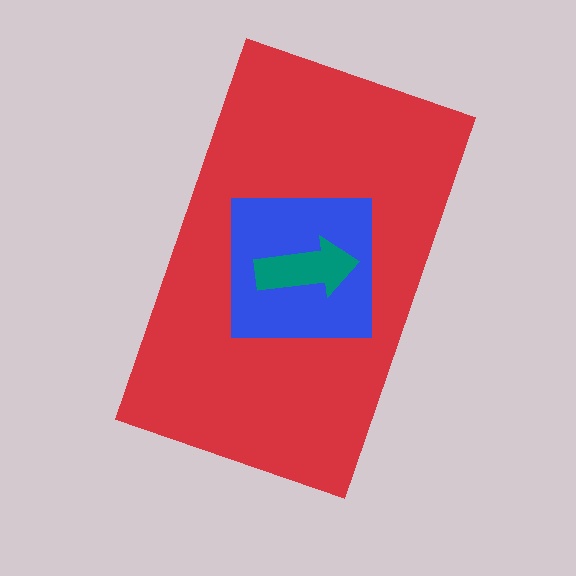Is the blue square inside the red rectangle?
Yes.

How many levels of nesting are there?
3.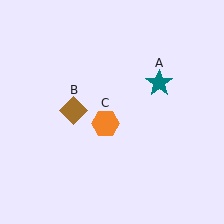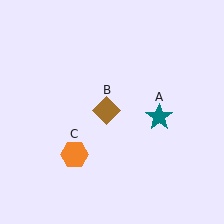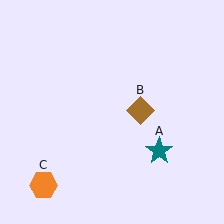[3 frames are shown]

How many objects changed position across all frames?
3 objects changed position: teal star (object A), brown diamond (object B), orange hexagon (object C).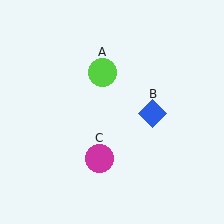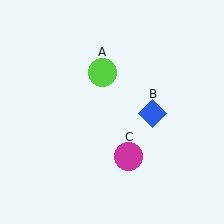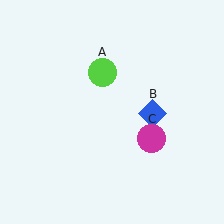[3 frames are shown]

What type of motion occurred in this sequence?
The magenta circle (object C) rotated counterclockwise around the center of the scene.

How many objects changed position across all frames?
1 object changed position: magenta circle (object C).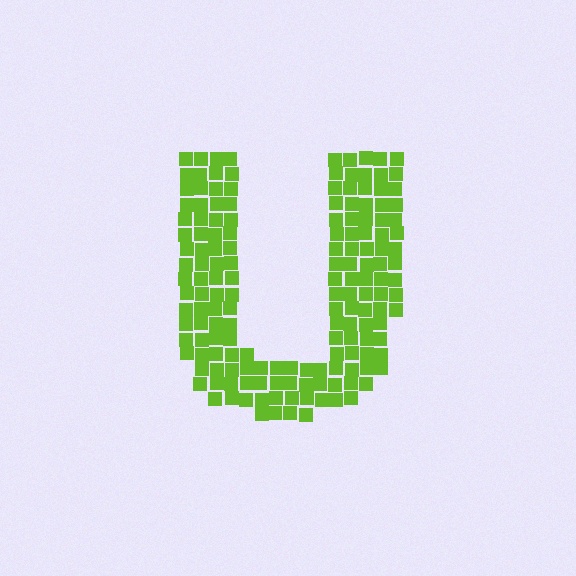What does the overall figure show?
The overall figure shows the letter U.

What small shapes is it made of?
It is made of small squares.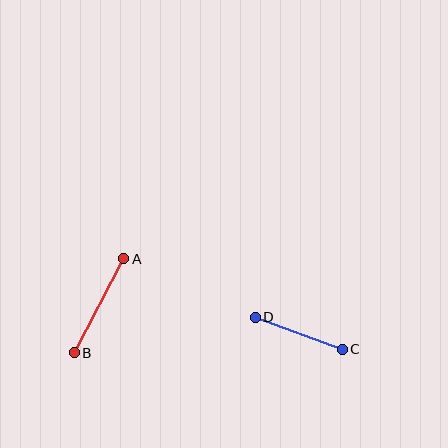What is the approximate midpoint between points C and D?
The midpoint is at approximately (299, 333) pixels.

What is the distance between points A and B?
The distance is approximately 106 pixels.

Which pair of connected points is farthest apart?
Points A and B are farthest apart.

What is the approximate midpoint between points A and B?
The midpoint is at approximately (99, 306) pixels.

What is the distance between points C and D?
The distance is approximately 93 pixels.